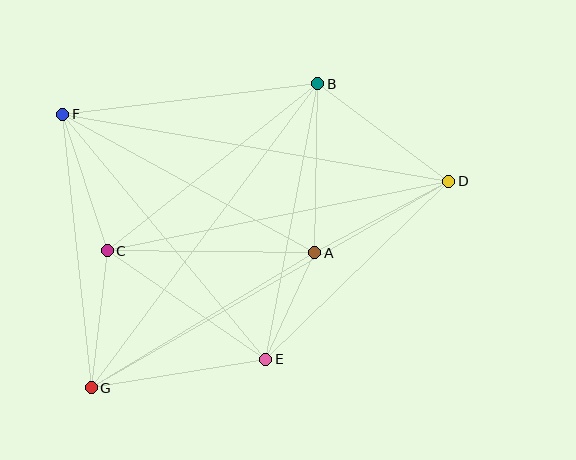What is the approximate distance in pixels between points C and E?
The distance between C and E is approximately 192 pixels.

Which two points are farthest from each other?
Points D and G are farthest from each other.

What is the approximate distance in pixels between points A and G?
The distance between A and G is approximately 261 pixels.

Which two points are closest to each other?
Points A and E are closest to each other.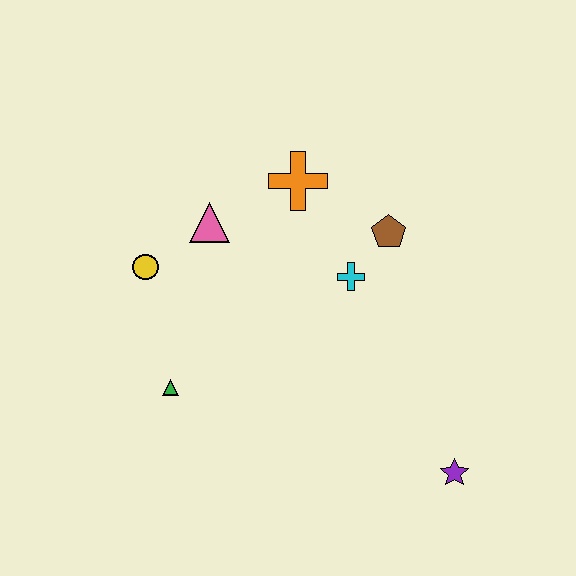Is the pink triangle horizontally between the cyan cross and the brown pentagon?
No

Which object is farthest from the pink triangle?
The purple star is farthest from the pink triangle.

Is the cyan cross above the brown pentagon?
No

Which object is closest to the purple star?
The cyan cross is closest to the purple star.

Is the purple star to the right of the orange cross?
Yes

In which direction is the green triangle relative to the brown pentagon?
The green triangle is to the left of the brown pentagon.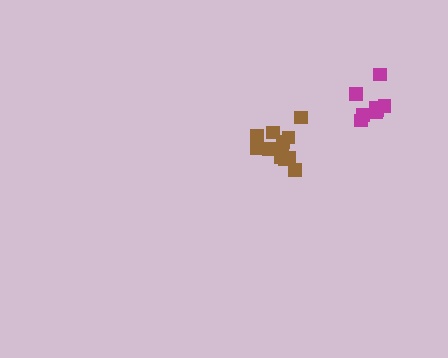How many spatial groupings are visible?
There are 2 spatial groupings.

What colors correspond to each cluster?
The clusters are colored: brown, magenta.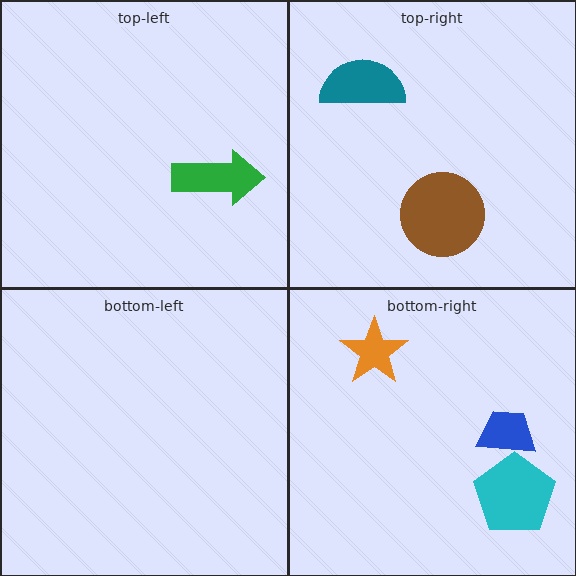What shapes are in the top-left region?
The green arrow.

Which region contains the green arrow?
The top-left region.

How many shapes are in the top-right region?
2.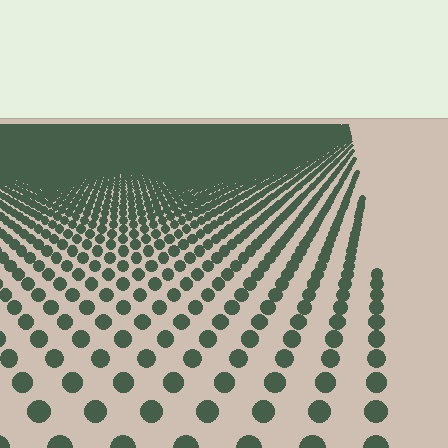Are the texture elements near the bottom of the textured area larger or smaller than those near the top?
Larger. Near the bottom, elements are closer to the viewer and appear at a bigger on-screen size.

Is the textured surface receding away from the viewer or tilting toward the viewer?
The surface is receding away from the viewer. Texture elements get smaller and denser toward the top.